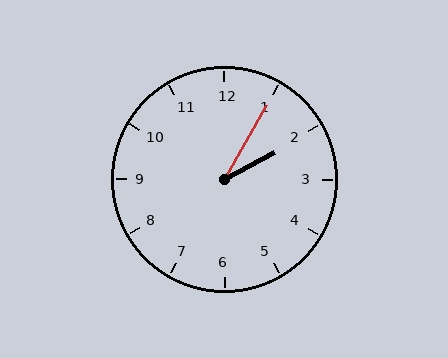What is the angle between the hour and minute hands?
Approximately 32 degrees.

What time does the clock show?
2:05.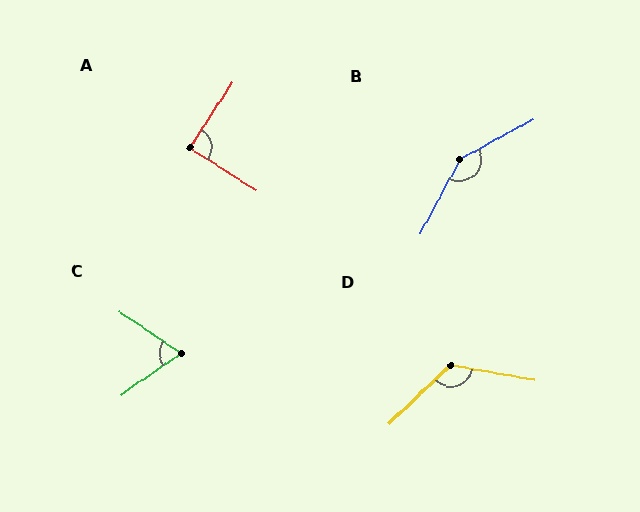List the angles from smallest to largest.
C (69°), A (90°), D (127°), B (146°).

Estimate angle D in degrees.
Approximately 127 degrees.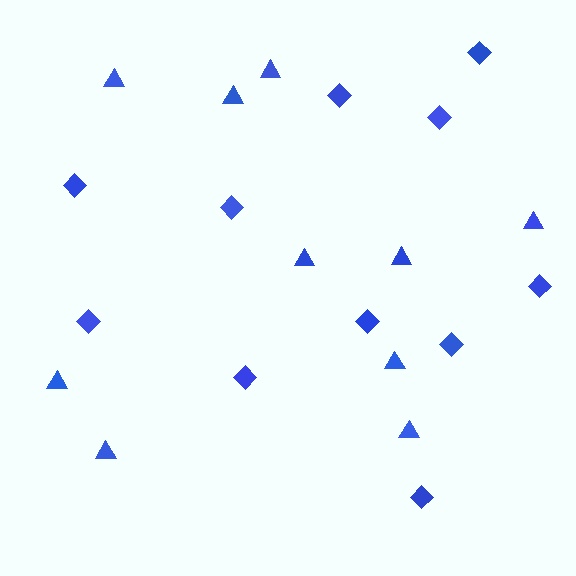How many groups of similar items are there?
There are 2 groups: one group of triangles (10) and one group of diamonds (11).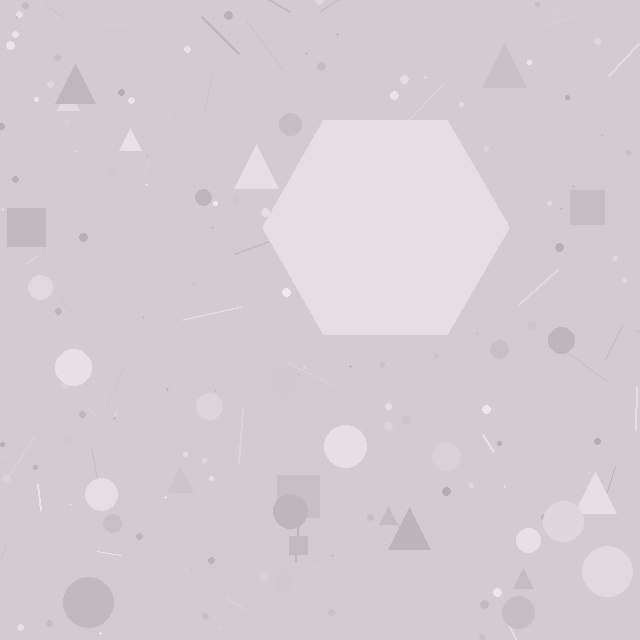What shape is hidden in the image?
A hexagon is hidden in the image.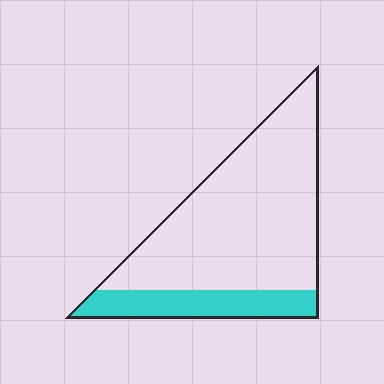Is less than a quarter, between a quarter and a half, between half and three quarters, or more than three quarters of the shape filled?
Less than a quarter.